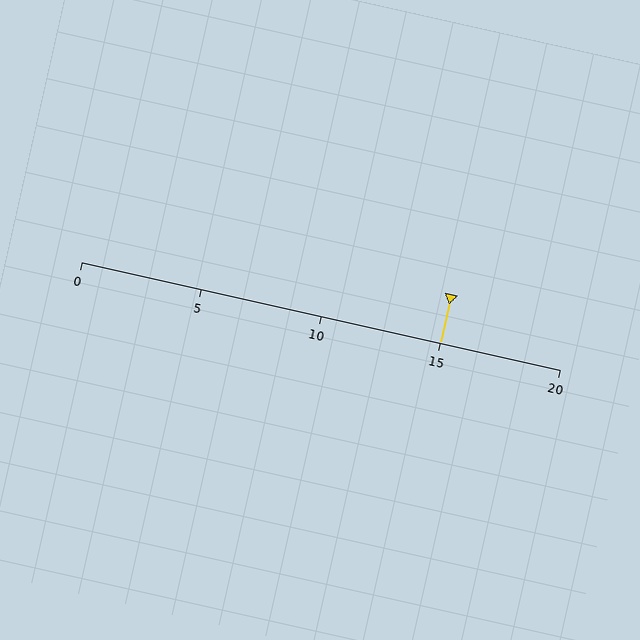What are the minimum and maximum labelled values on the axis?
The axis runs from 0 to 20.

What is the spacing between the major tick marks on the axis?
The major ticks are spaced 5 apart.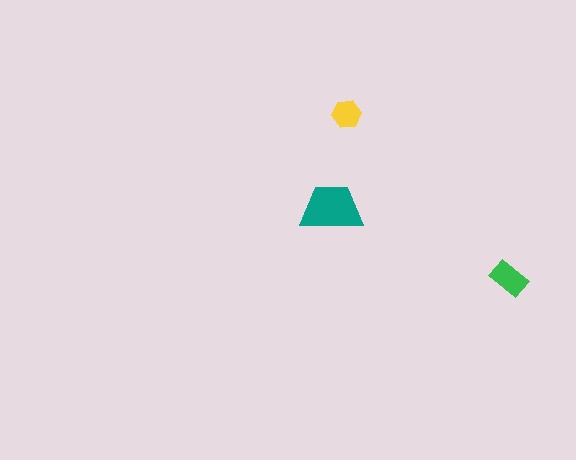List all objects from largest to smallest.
The teal trapezoid, the green rectangle, the yellow hexagon.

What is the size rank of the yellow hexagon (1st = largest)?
3rd.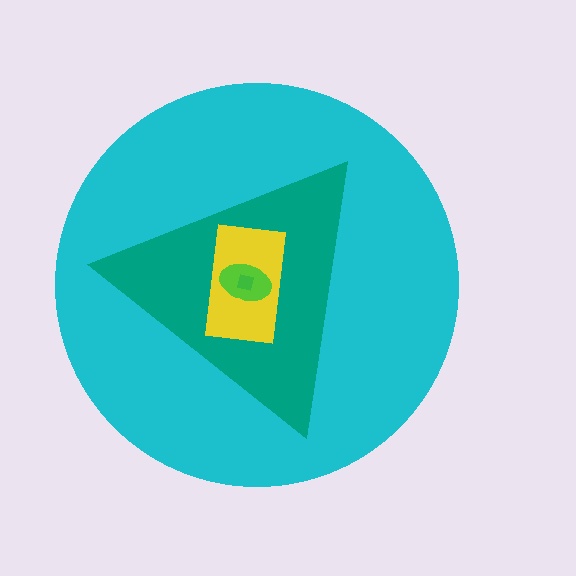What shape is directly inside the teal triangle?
The yellow rectangle.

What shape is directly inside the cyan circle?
The teal triangle.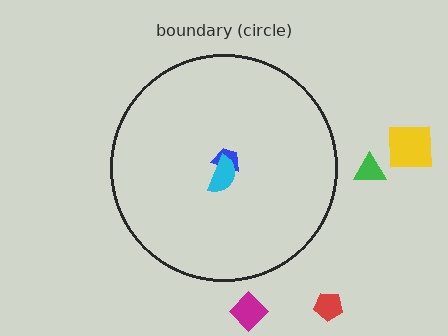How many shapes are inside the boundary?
2 inside, 4 outside.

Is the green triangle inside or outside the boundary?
Outside.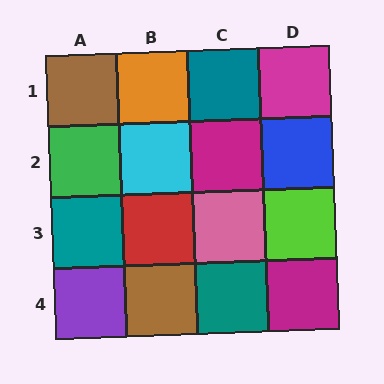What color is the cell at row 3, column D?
Lime.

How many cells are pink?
1 cell is pink.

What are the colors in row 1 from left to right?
Brown, orange, teal, magenta.